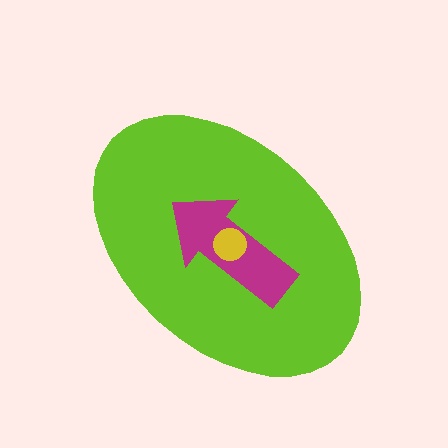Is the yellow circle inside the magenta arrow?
Yes.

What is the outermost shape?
The lime ellipse.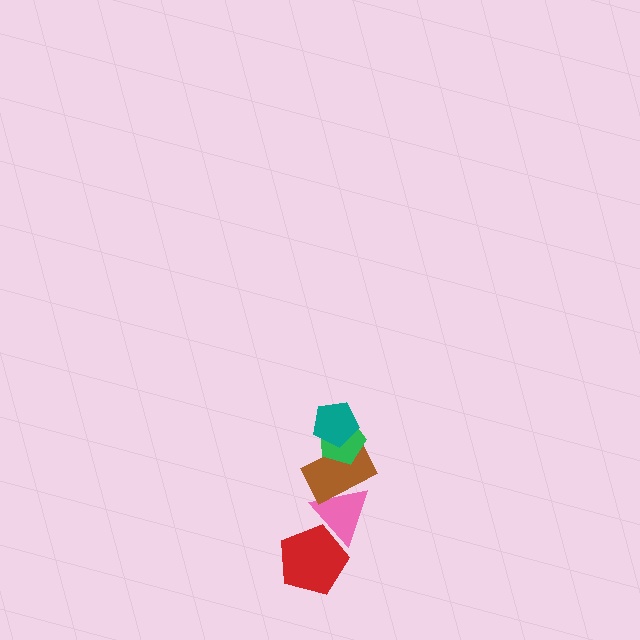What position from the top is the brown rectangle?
The brown rectangle is 3rd from the top.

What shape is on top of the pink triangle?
The brown rectangle is on top of the pink triangle.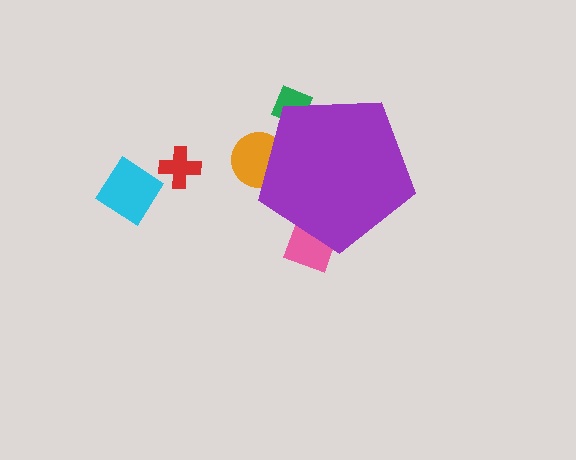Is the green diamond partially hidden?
Yes, the green diamond is partially hidden behind the purple pentagon.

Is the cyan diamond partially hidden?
No, the cyan diamond is fully visible.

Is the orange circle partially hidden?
Yes, the orange circle is partially hidden behind the purple pentagon.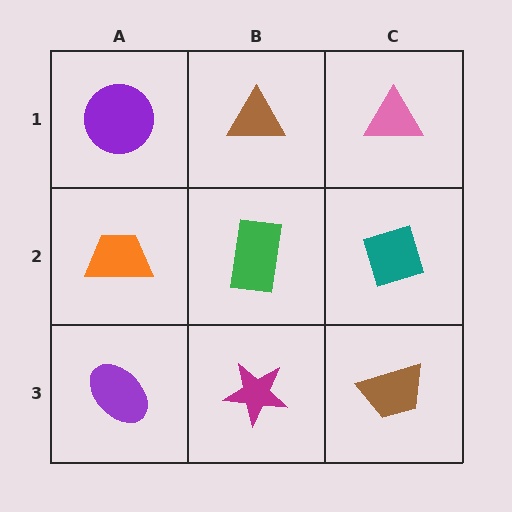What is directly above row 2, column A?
A purple circle.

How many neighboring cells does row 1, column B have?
3.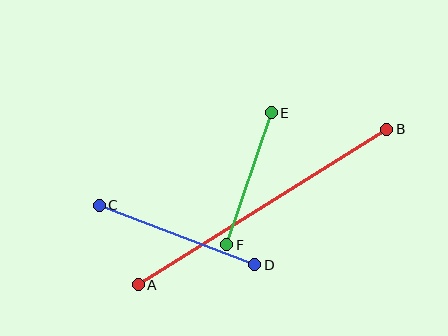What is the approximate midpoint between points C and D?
The midpoint is at approximately (177, 235) pixels.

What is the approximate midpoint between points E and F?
The midpoint is at approximately (249, 179) pixels.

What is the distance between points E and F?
The distance is approximately 139 pixels.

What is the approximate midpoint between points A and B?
The midpoint is at approximately (263, 207) pixels.